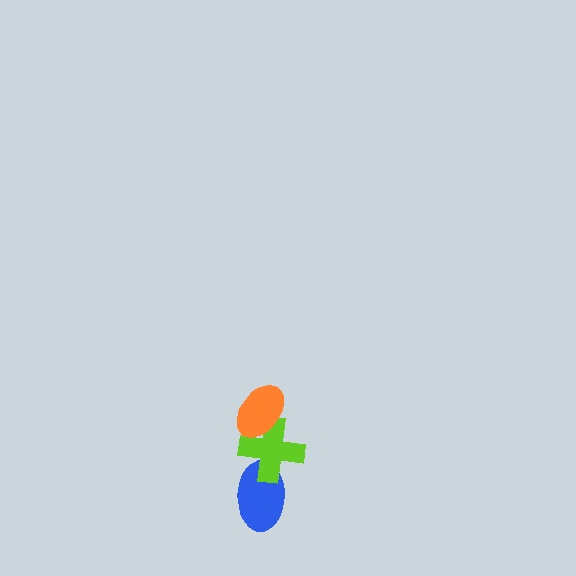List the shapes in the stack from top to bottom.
From top to bottom: the orange ellipse, the lime cross, the blue ellipse.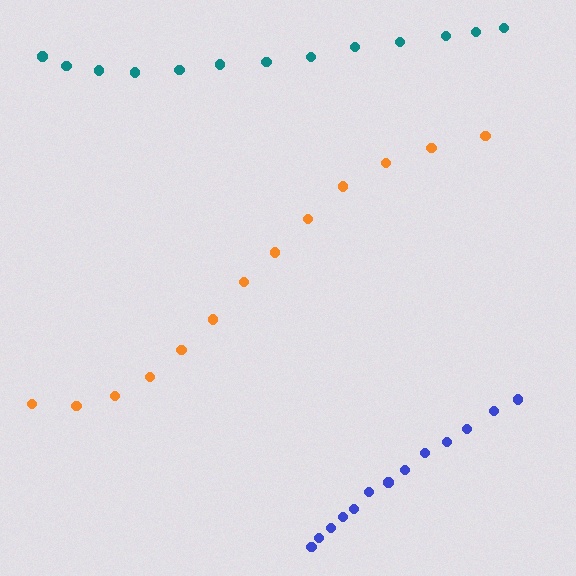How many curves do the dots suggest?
There are 3 distinct paths.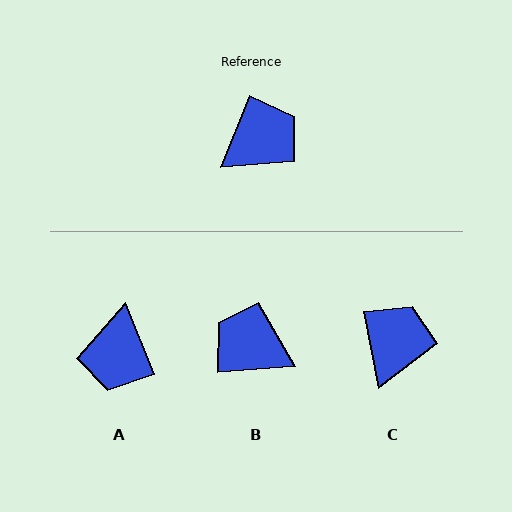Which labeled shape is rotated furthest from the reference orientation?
A, about 137 degrees away.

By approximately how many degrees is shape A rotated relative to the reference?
Approximately 137 degrees clockwise.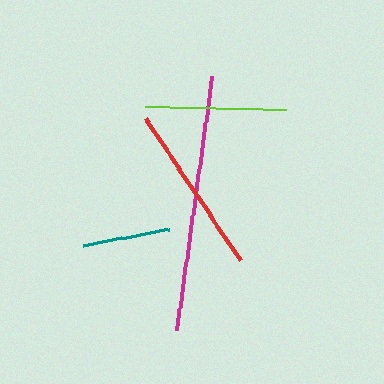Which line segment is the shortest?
The teal line is the shortest at approximately 89 pixels.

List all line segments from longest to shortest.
From longest to shortest: magenta, red, lime, teal.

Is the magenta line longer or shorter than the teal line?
The magenta line is longer than the teal line.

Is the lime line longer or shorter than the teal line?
The lime line is longer than the teal line.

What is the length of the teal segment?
The teal segment is approximately 89 pixels long.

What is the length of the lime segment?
The lime segment is approximately 141 pixels long.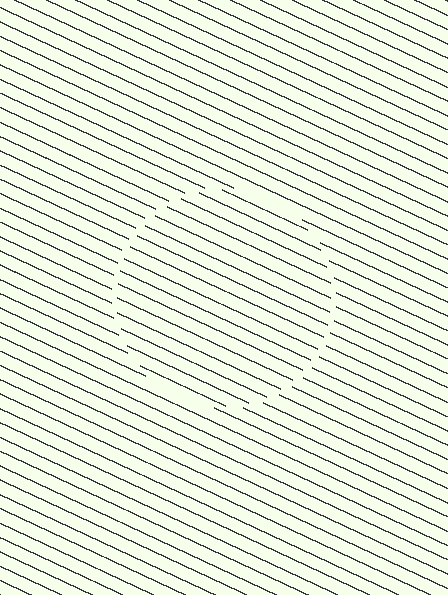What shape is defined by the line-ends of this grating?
An illusory circle. The interior of the shape contains the same grating, shifted by half a period — the contour is defined by the phase discontinuity where line-ends from the inner and outer gratings abut.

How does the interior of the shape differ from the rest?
The interior of the shape contains the same grating, shifted by half a period — the contour is defined by the phase discontinuity where line-ends from the inner and outer gratings abut.